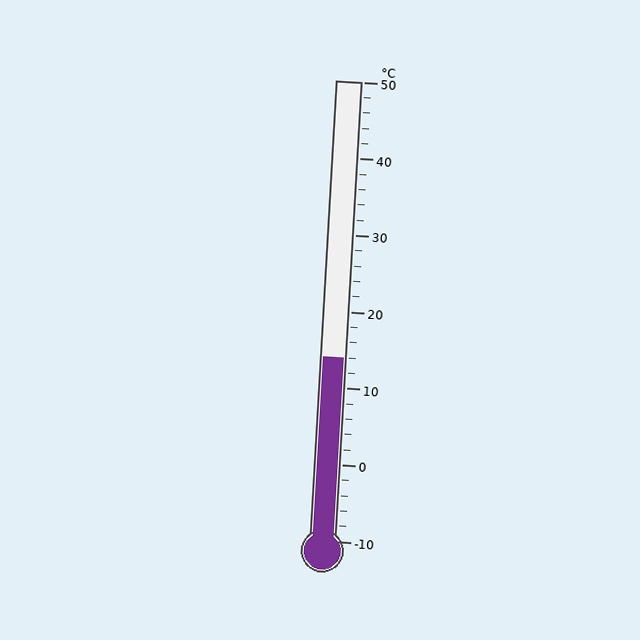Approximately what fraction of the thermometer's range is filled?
The thermometer is filled to approximately 40% of its range.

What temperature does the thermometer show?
The thermometer shows approximately 14°C.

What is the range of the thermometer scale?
The thermometer scale ranges from -10°C to 50°C.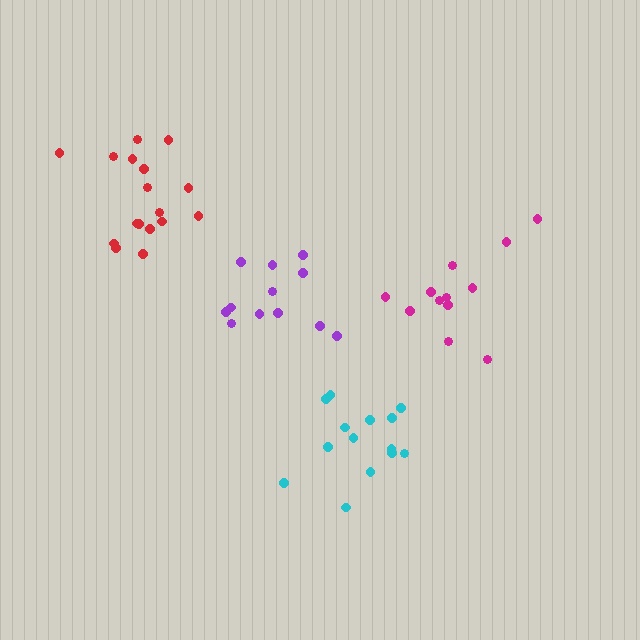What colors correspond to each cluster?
The clusters are colored: cyan, red, purple, magenta.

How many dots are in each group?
Group 1: 14 dots, Group 2: 17 dots, Group 3: 12 dots, Group 4: 12 dots (55 total).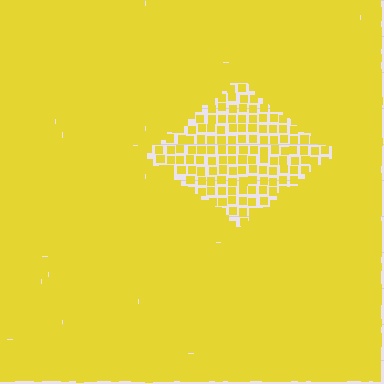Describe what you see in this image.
The image contains small yellow elements arranged at two different densities. A diamond-shaped region is visible where the elements are less densely packed than the surrounding area.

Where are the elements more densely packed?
The elements are more densely packed outside the diamond boundary.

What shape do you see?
I see a diamond.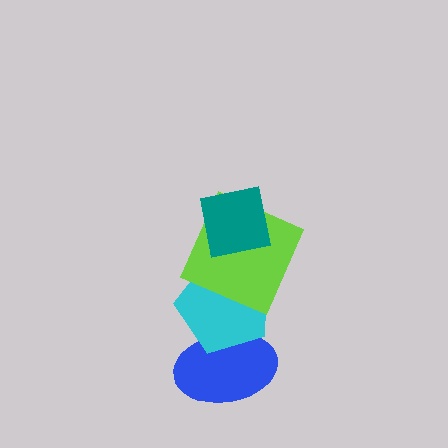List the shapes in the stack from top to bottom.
From top to bottom: the teal square, the lime square, the cyan pentagon, the blue ellipse.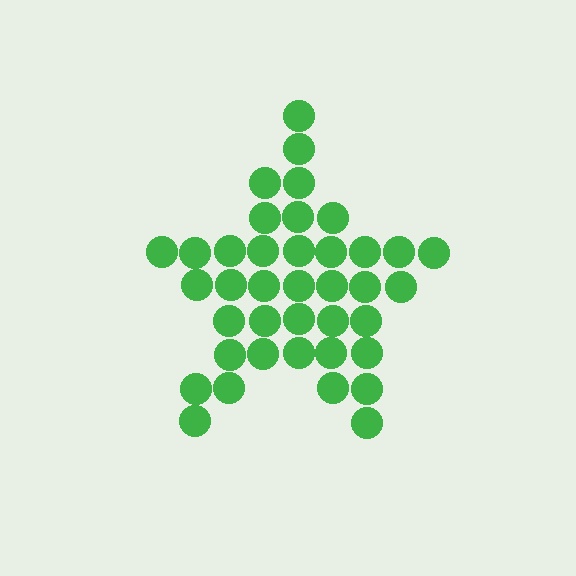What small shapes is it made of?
It is made of small circles.